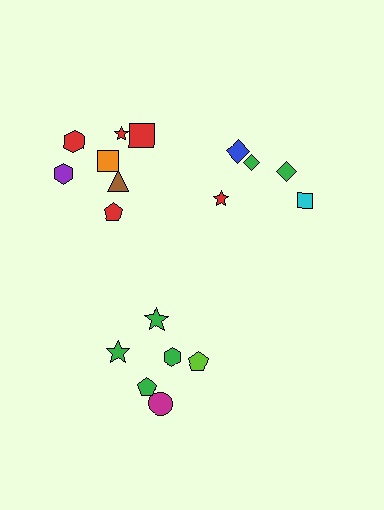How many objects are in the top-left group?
There are 7 objects.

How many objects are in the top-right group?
There are 5 objects.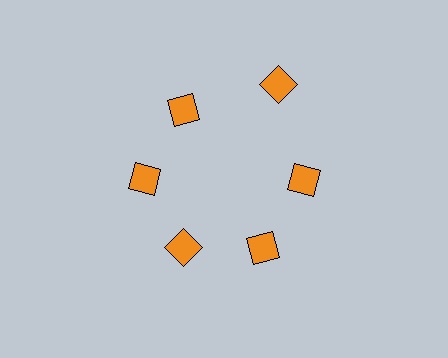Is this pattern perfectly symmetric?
No. The 6 orange diamonds are arranged in a ring, but one element near the 1 o'clock position is pushed outward from the center, breaking the 6-fold rotational symmetry.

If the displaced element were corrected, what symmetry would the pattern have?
It would have 6-fold rotational symmetry — the pattern would map onto itself every 60 degrees.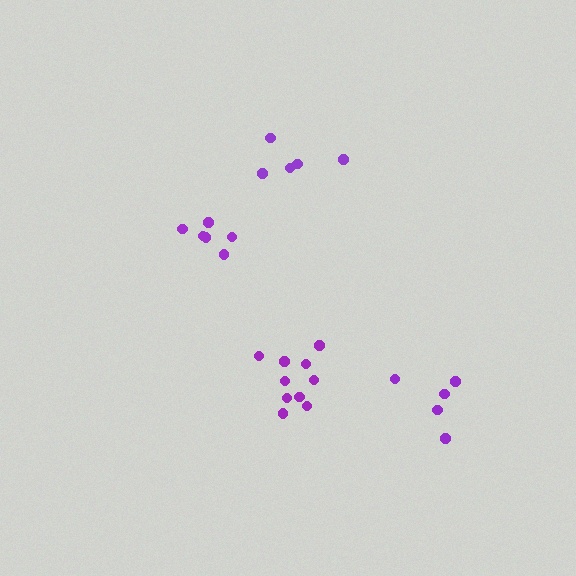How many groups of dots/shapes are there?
There are 4 groups.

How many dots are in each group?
Group 1: 5 dots, Group 2: 10 dots, Group 3: 5 dots, Group 4: 6 dots (26 total).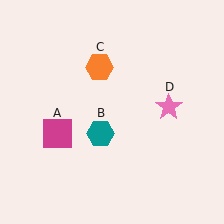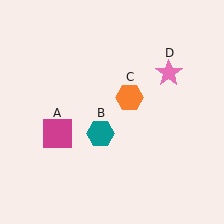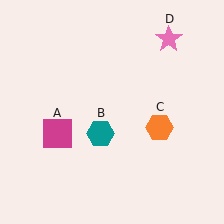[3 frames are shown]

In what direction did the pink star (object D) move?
The pink star (object D) moved up.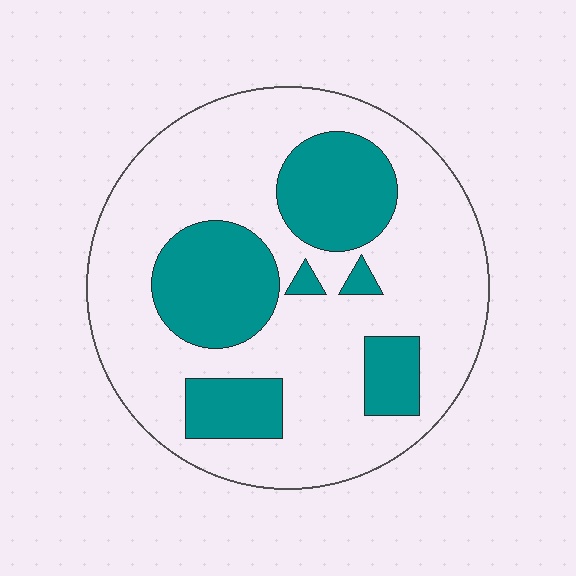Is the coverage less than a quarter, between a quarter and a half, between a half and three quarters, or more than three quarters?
Between a quarter and a half.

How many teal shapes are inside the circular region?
6.